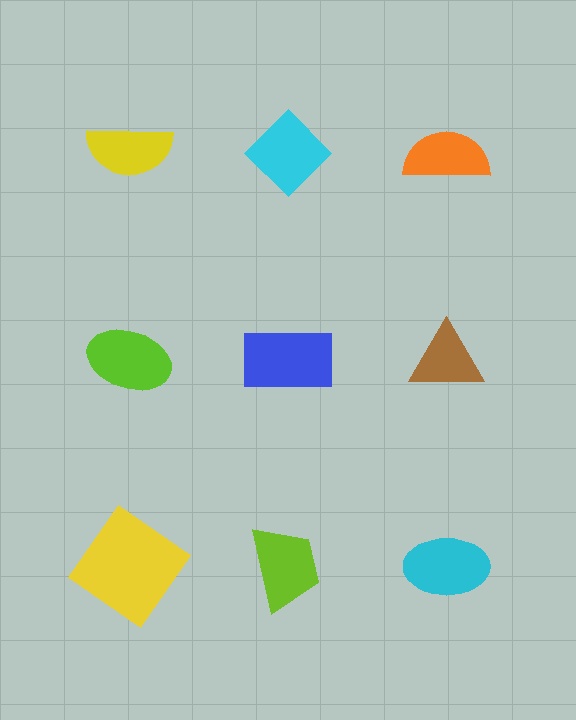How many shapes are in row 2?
3 shapes.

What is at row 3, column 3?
A cyan ellipse.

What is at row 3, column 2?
A lime trapezoid.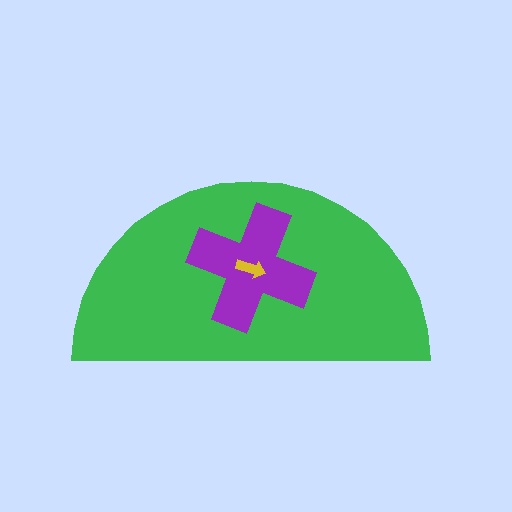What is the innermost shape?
The yellow arrow.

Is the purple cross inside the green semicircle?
Yes.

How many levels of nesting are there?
3.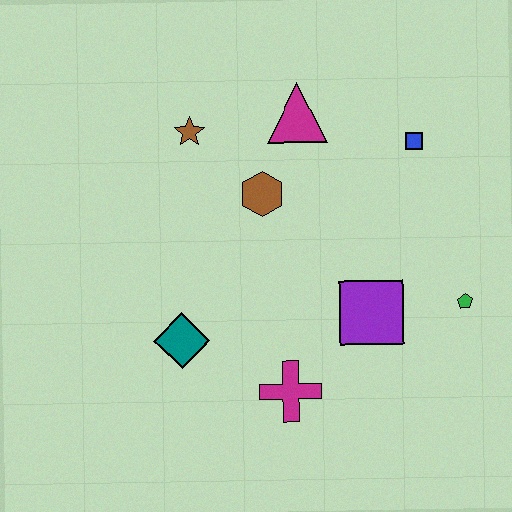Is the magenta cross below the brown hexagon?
Yes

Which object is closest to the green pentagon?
The purple square is closest to the green pentagon.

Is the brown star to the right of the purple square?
No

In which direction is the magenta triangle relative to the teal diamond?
The magenta triangle is above the teal diamond.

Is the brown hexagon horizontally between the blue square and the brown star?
Yes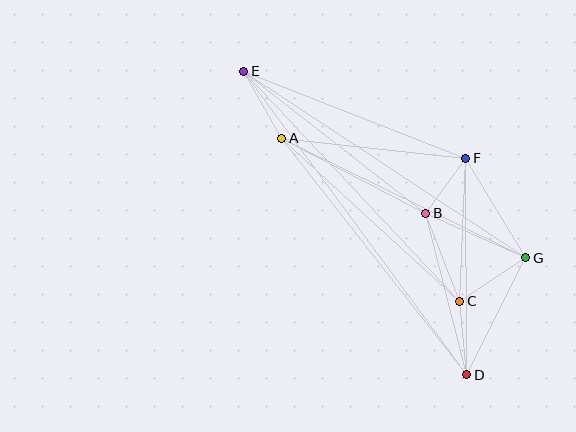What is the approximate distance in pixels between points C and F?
The distance between C and F is approximately 143 pixels.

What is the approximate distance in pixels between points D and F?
The distance between D and F is approximately 217 pixels.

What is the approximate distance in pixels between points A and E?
The distance between A and E is approximately 77 pixels.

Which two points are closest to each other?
Points B and F are closest to each other.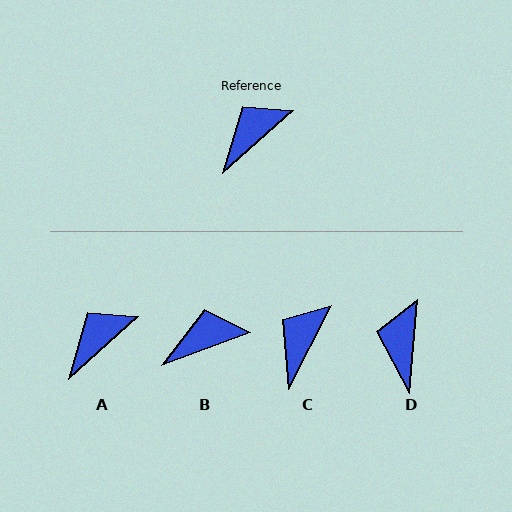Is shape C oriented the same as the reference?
No, it is off by about 21 degrees.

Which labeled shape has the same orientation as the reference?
A.